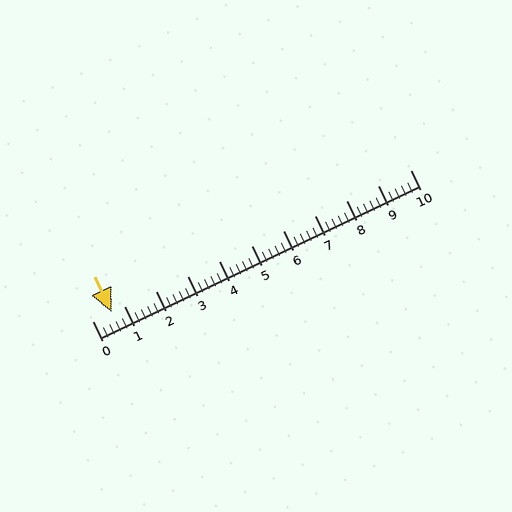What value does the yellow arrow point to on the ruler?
The yellow arrow points to approximately 0.6.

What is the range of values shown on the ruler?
The ruler shows values from 0 to 10.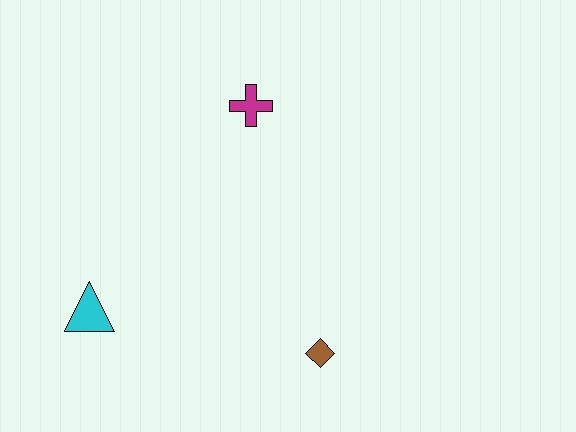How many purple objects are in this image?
There are no purple objects.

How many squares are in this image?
There are no squares.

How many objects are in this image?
There are 3 objects.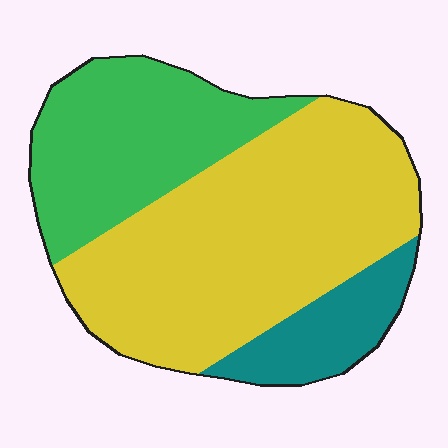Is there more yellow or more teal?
Yellow.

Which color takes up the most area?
Yellow, at roughly 55%.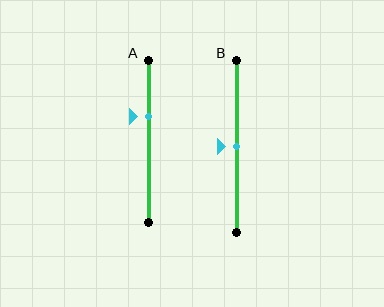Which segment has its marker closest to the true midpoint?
Segment B has its marker closest to the true midpoint.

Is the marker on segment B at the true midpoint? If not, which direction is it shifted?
Yes, the marker on segment B is at the true midpoint.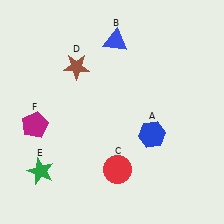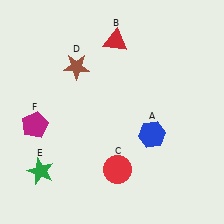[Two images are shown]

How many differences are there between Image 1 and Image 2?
There is 1 difference between the two images.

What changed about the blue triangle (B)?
In Image 1, B is blue. In Image 2, it changed to red.